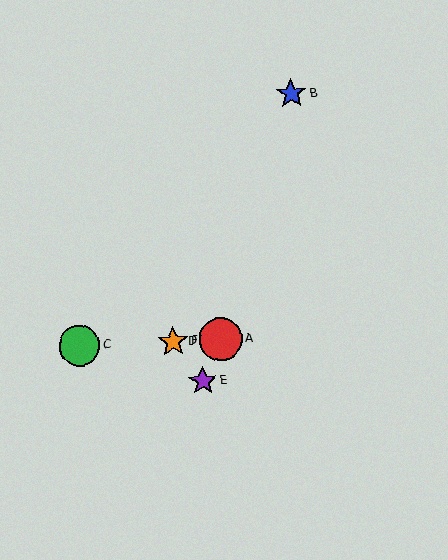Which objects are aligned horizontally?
Objects A, C, D, F are aligned horizontally.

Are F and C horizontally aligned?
Yes, both are at y≈342.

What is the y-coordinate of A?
Object A is at y≈339.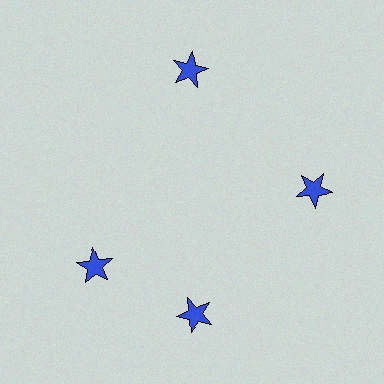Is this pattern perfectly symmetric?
No. The 4 blue stars are arranged in a ring, but one element near the 9 o'clock position is rotated out of alignment along the ring, breaking the 4-fold rotational symmetry.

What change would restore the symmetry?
The symmetry would be restored by rotating it back into even spacing with its neighbors so that all 4 stars sit at equal angles and equal distance from the center.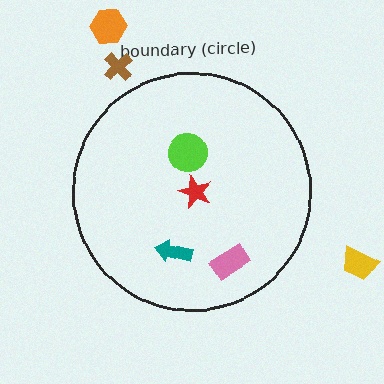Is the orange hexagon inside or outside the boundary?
Outside.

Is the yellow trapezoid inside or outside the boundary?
Outside.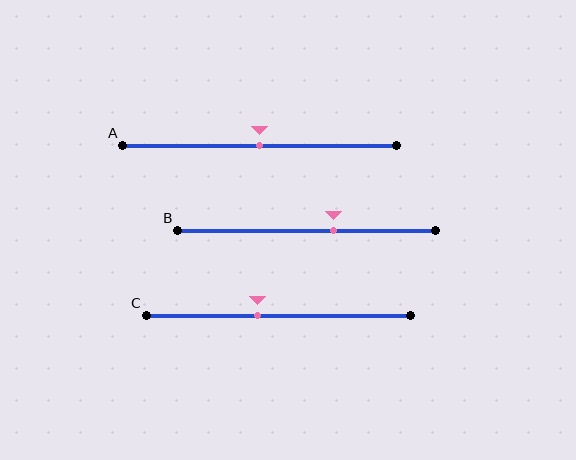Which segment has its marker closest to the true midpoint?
Segment A has its marker closest to the true midpoint.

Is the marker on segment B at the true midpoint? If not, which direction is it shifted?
No, the marker on segment B is shifted to the right by about 10% of the segment length.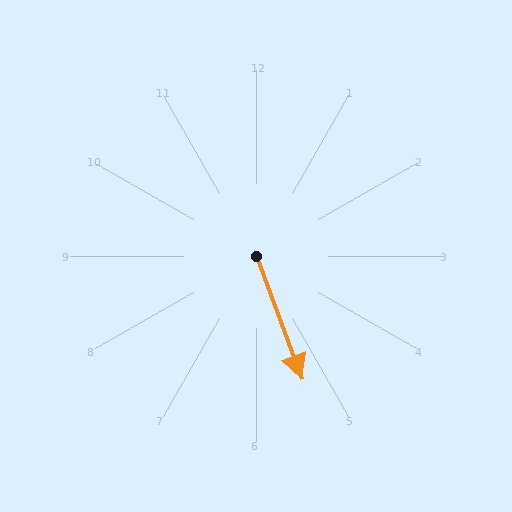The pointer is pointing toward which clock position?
Roughly 5 o'clock.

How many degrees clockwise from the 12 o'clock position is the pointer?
Approximately 160 degrees.